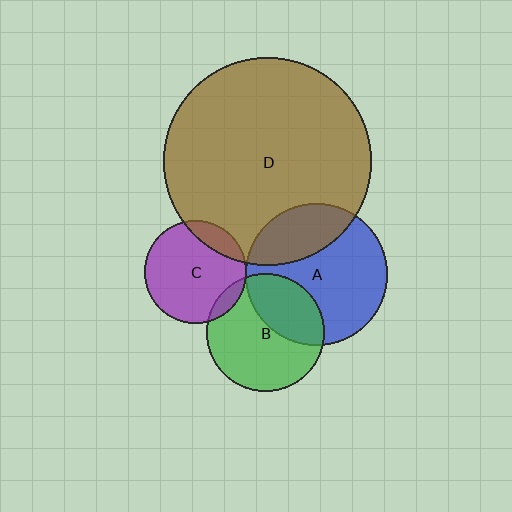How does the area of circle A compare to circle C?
Approximately 1.9 times.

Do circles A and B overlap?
Yes.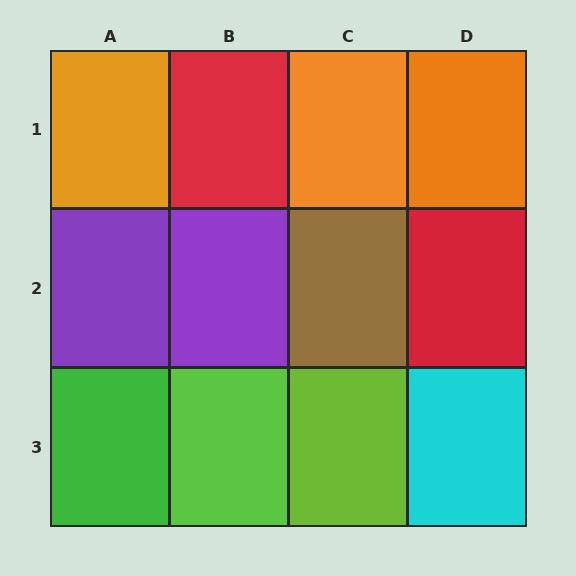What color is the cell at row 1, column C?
Orange.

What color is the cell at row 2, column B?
Purple.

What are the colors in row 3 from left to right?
Green, lime, lime, cyan.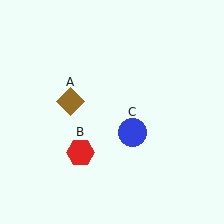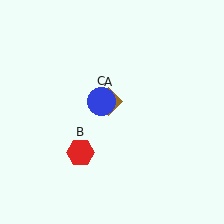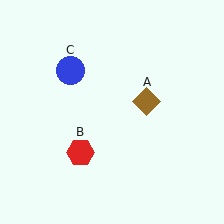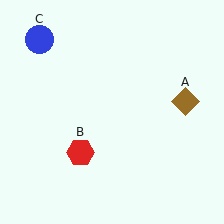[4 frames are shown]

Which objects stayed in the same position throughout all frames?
Red hexagon (object B) remained stationary.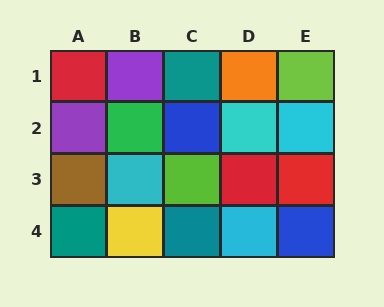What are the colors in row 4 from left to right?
Teal, yellow, teal, cyan, blue.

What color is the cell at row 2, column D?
Cyan.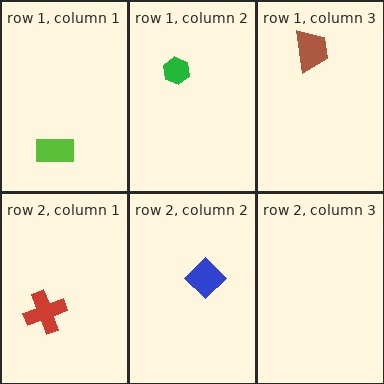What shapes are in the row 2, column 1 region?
The red cross.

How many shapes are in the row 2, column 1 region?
1.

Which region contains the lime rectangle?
The row 1, column 1 region.